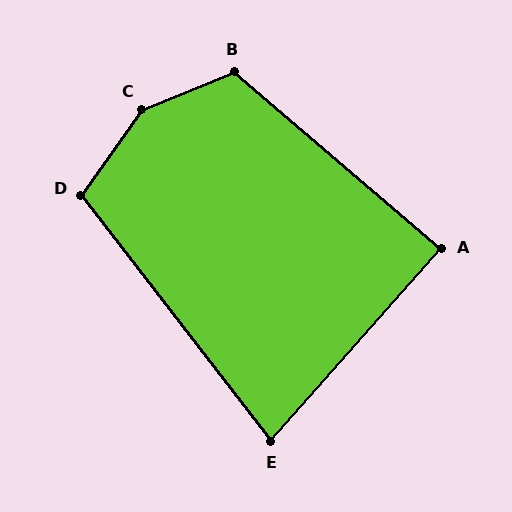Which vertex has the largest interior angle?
C, at approximately 148 degrees.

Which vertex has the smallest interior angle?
E, at approximately 79 degrees.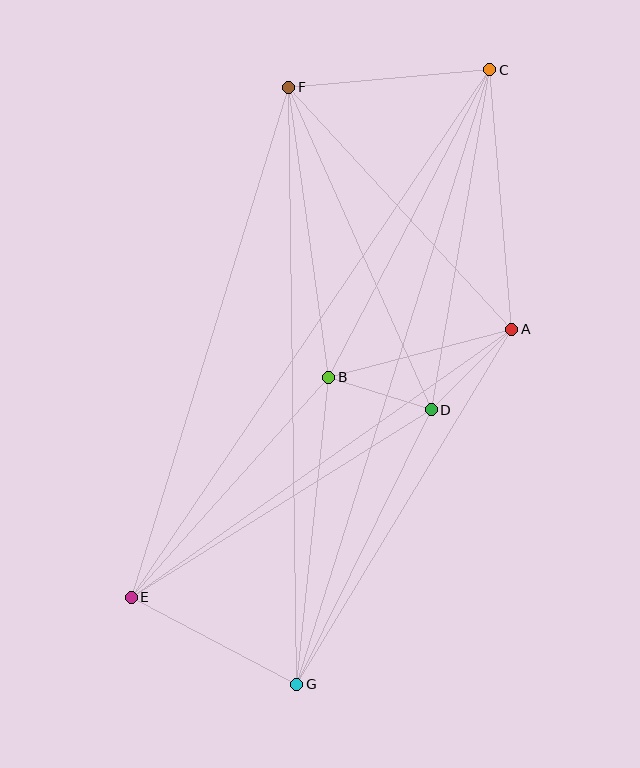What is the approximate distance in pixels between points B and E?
The distance between B and E is approximately 296 pixels.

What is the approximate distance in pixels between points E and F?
The distance between E and F is approximately 534 pixels.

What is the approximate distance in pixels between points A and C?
The distance between A and C is approximately 261 pixels.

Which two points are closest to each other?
Points B and D are closest to each other.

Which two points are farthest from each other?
Points C and G are farthest from each other.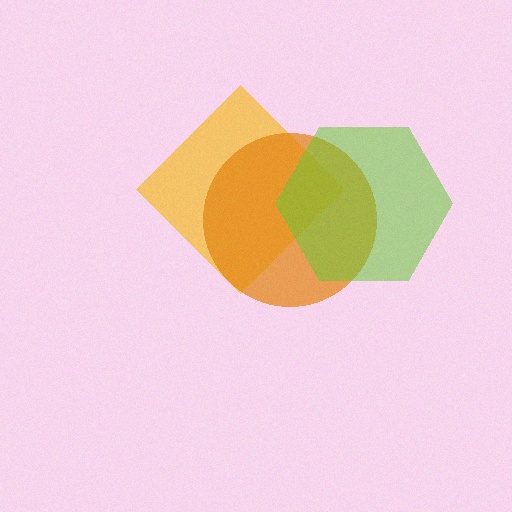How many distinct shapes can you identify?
There are 3 distinct shapes: a yellow diamond, an orange circle, a lime hexagon.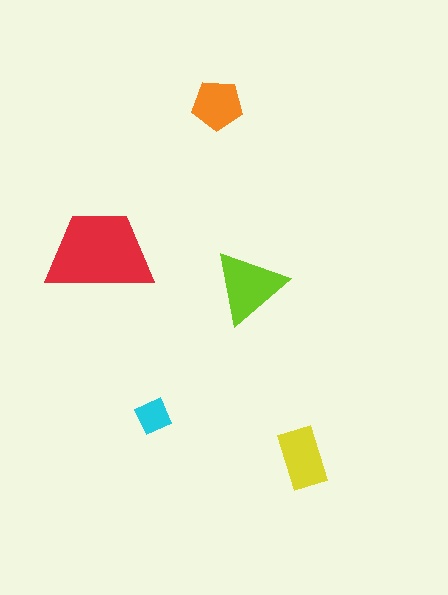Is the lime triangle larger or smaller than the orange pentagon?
Larger.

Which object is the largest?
The red trapezoid.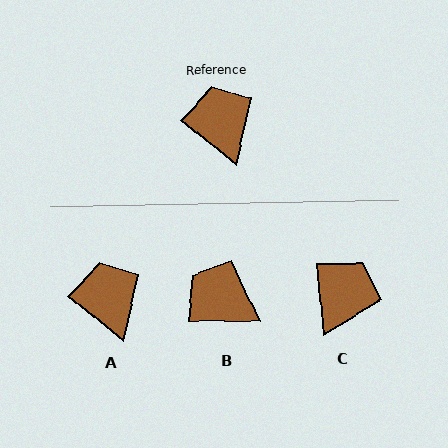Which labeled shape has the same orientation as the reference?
A.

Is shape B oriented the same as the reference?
No, it is off by about 37 degrees.